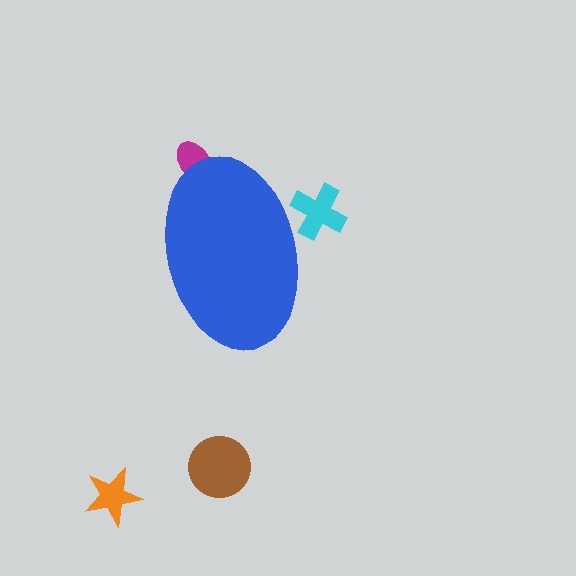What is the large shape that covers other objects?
A blue ellipse.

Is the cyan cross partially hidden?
Yes, the cyan cross is partially hidden behind the blue ellipse.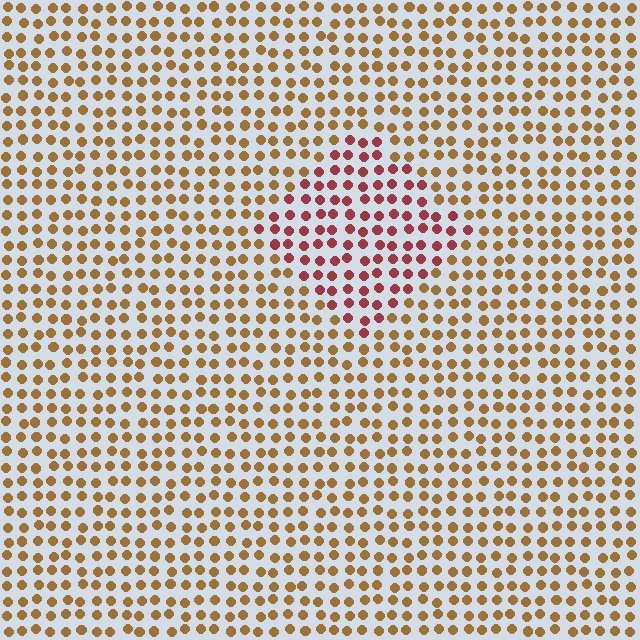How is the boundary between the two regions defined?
The boundary is defined purely by a slight shift in hue (about 43 degrees). Spacing, size, and orientation are identical on both sides.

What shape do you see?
I see a diamond.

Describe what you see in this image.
The image is filled with small brown elements in a uniform arrangement. A diamond-shaped region is visible where the elements are tinted to a slightly different hue, forming a subtle color boundary.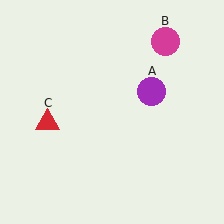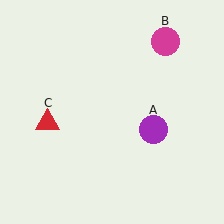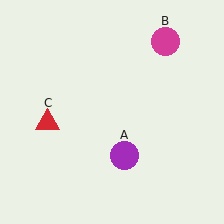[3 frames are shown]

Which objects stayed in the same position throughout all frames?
Magenta circle (object B) and red triangle (object C) remained stationary.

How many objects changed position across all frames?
1 object changed position: purple circle (object A).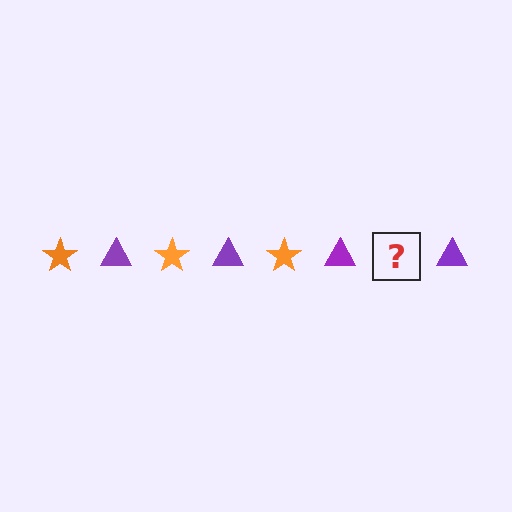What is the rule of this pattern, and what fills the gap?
The rule is that the pattern alternates between orange star and purple triangle. The gap should be filled with an orange star.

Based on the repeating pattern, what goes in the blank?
The blank should be an orange star.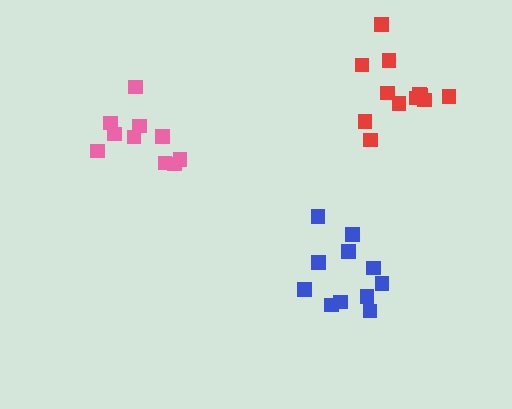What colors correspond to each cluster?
The clusters are colored: blue, pink, red.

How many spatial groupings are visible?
There are 3 spatial groupings.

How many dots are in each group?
Group 1: 11 dots, Group 2: 10 dots, Group 3: 12 dots (33 total).